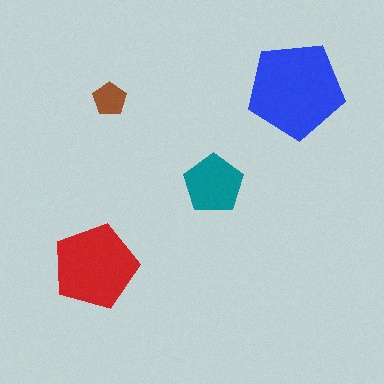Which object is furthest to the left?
The red pentagon is leftmost.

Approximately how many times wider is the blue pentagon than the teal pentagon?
About 1.5 times wider.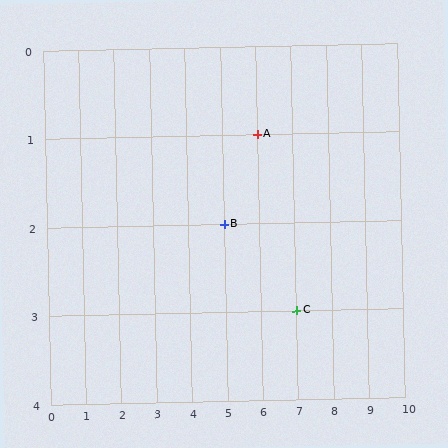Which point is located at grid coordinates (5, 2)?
Point B is at (5, 2).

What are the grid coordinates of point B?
Point B is at grid coordinates (5, 2).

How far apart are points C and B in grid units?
Points C and B are 2 columns and 1 row apart (about 2.2 grid units diagonally).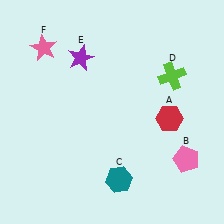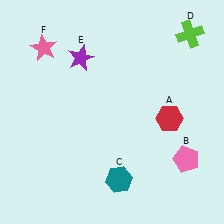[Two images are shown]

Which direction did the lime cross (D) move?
The lime cross (D) moved up.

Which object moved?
The lime cross (D) moved up.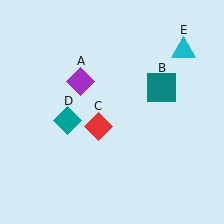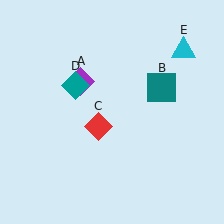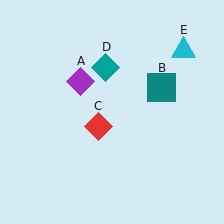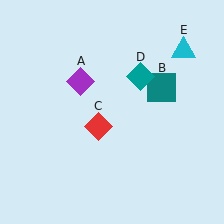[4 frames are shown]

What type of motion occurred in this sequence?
The teal diamond (object D) rotated clockwise around the center of the scene.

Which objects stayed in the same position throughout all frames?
Purple diamond (object A) and teal square (object B) and red diamond (object C) and cyan triangle (object E) remained stationary.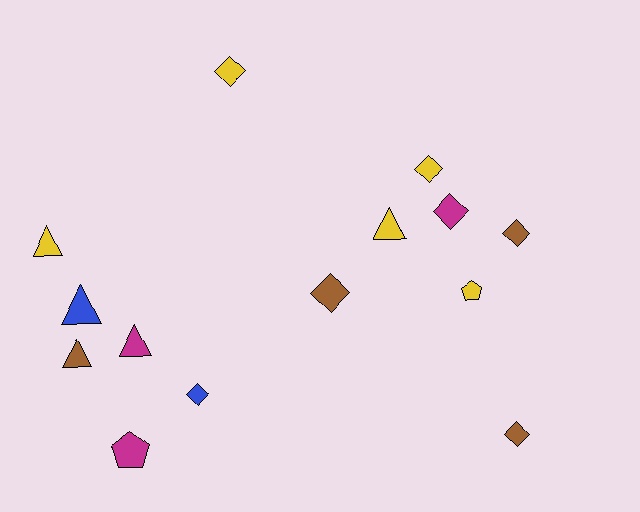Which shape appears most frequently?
Diamond, with 7 objects.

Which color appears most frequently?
Yellow, with 5 objects.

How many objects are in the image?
There are 14 objects.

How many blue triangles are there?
There is 1 blue triangle.